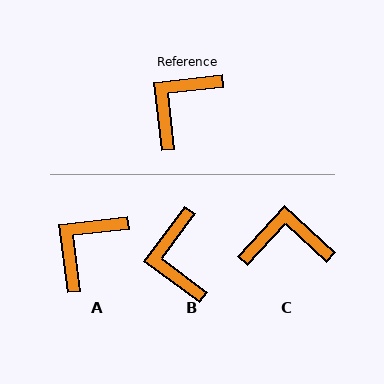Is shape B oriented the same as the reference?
No, it is off by about 47 degrees.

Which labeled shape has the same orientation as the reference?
A.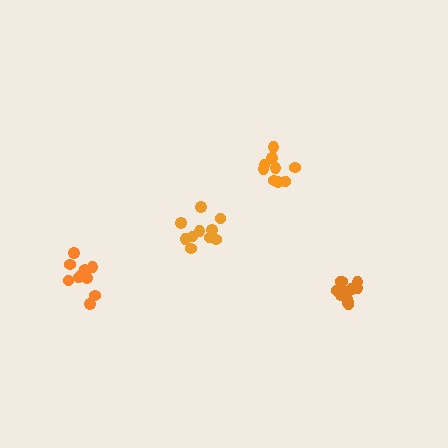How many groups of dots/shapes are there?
There are 4 groups.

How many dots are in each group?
Group 1: 10 dots, Group 2: 11 dots, Group 3: 11 dots, Group 4: 9 dots (41 total).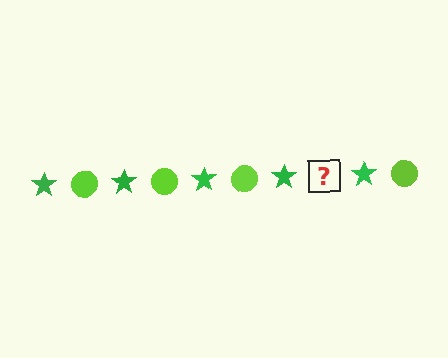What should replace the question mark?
The question mark should be replaced with a lime circle.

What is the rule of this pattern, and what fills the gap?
The rule is that the pattern alternates between green star and lime circle. The gap should be filled with a lime circle.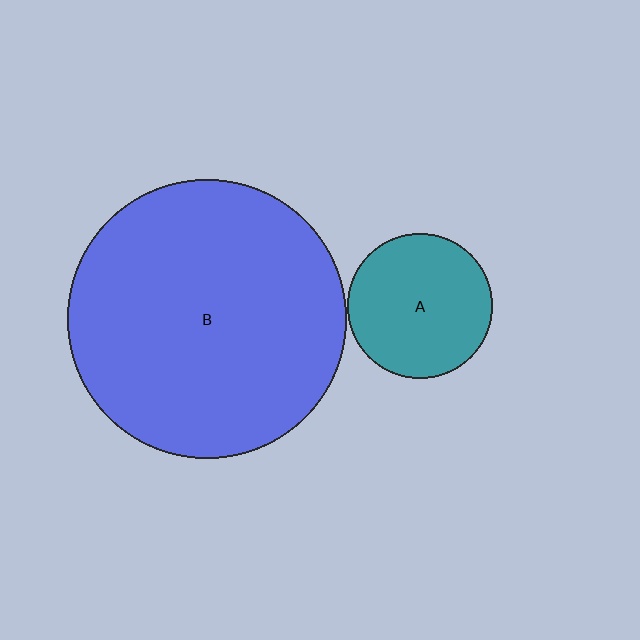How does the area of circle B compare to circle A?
Approximately 3.7 times.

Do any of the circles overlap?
No, none of the circles overlap.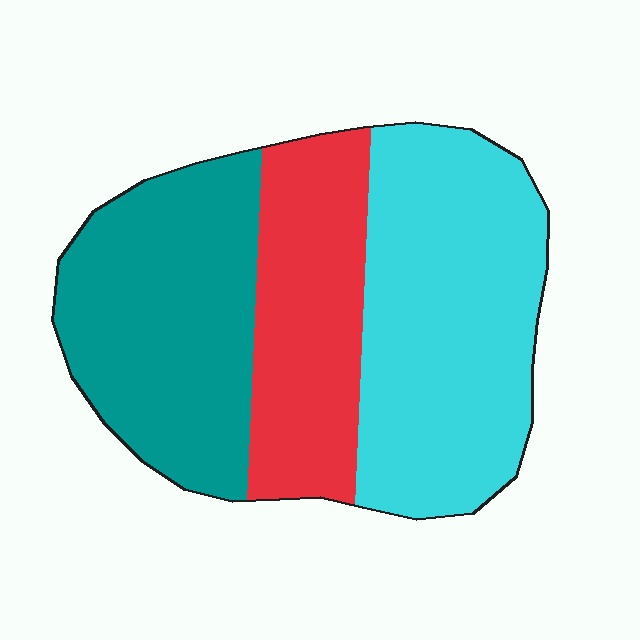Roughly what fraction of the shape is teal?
Teal takes up about one third (1/3) of the shape.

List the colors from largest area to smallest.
From largest to smallest: cyan, teal, red.